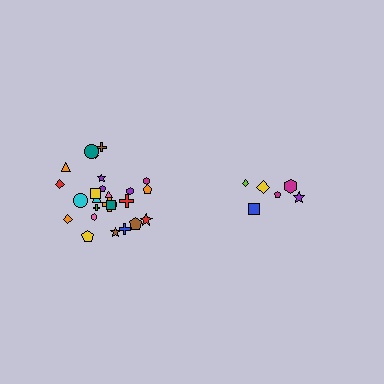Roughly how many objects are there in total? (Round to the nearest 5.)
Roughly 30 objects in total.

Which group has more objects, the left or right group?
The left group.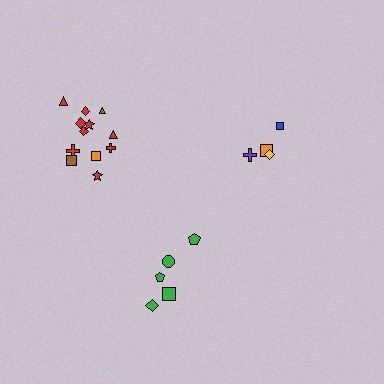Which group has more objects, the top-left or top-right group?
The top-left group.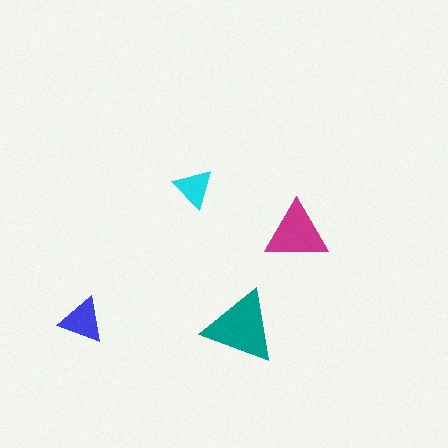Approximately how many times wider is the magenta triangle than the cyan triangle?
About 1.5 times wider.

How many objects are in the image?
There are 4 objects in the image.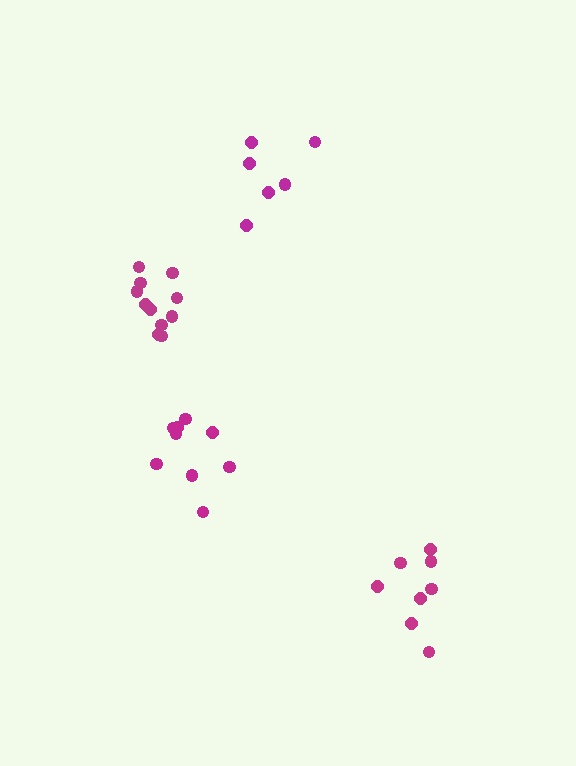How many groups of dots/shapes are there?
There are 4 groups.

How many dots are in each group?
Group 1: 8 dots, Group 2: 11 dots, Group 3: 6 dots, Group 4: 9 dots (34 total).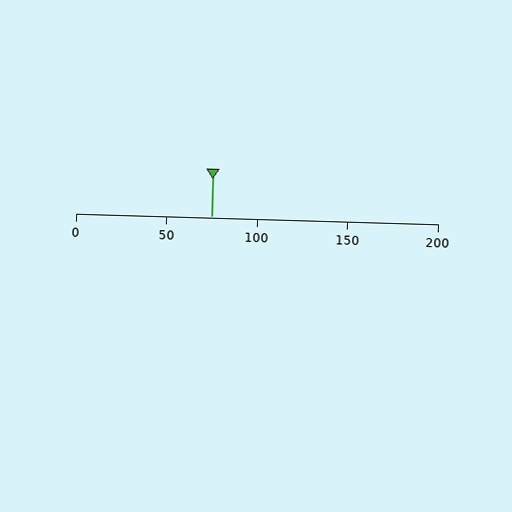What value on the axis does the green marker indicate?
The marker indicates approximately 75.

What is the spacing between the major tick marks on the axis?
The major ticks are spaced 50 apart.